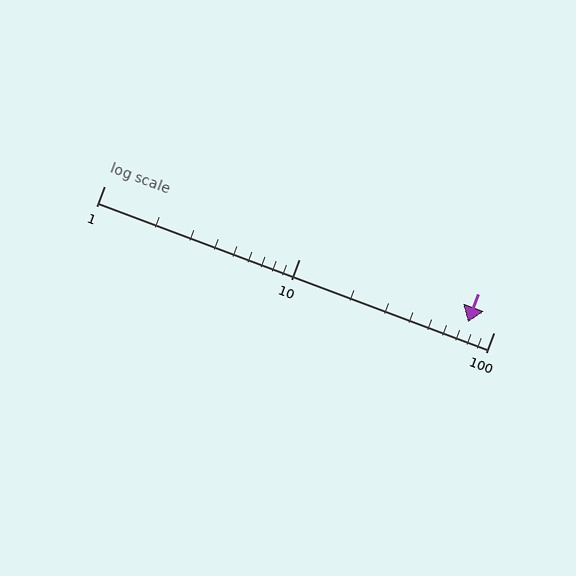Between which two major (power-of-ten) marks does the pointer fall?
The pointer is between 10 and 100.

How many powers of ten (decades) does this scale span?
The scale spans 2 decades, from 1 to 100.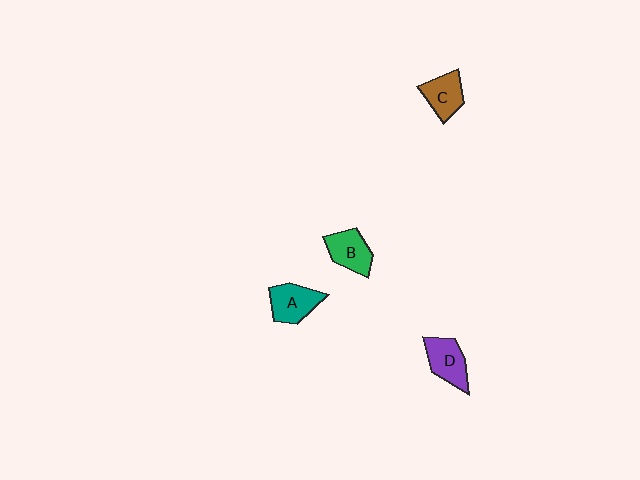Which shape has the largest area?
Shape D (purple).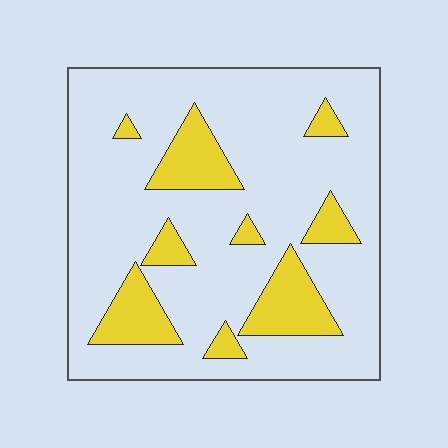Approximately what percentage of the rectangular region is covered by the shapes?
Approximately 20%.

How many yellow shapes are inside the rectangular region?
9.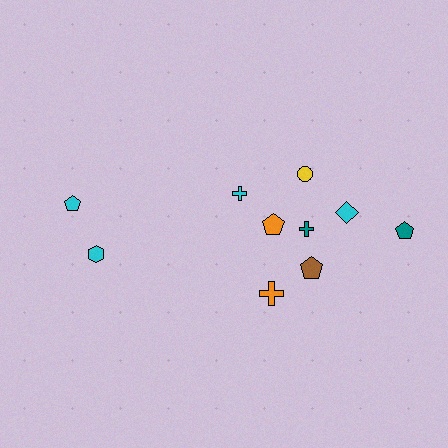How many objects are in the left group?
There are 3 objects.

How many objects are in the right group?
There are 7 objects.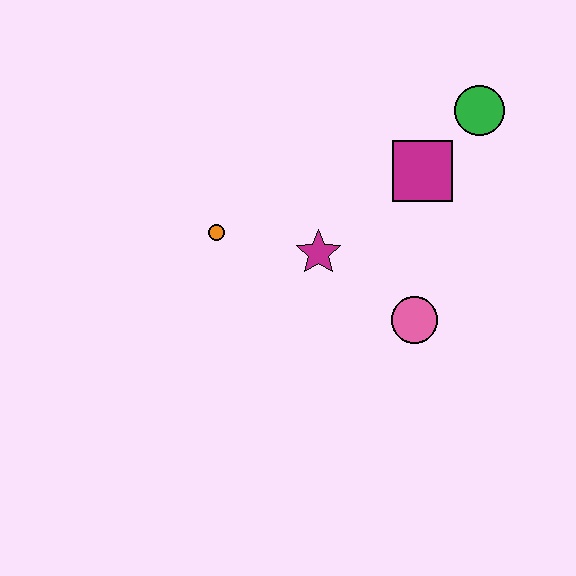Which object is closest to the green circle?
The magenta square is closest to the green circle.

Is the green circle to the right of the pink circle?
Yes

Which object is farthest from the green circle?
The orange circle is farthest from the green circle.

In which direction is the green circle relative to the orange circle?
The green circle is to the right of the orange circle.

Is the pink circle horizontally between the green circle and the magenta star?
Yes